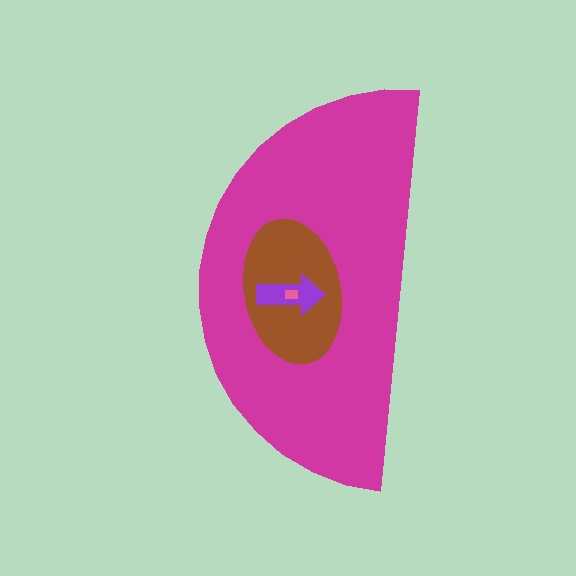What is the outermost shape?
The magenta semicircle.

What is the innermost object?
The pink rectangle.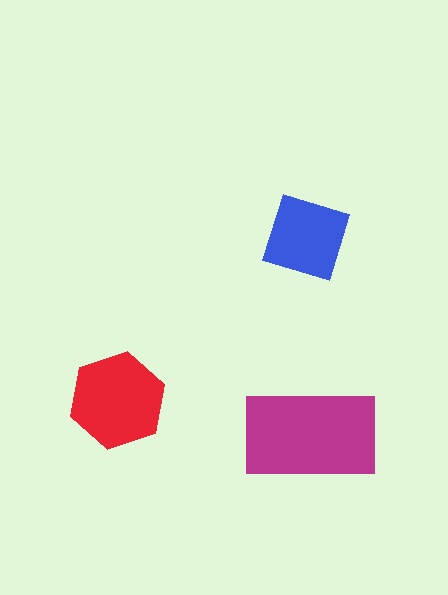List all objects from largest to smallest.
The magenta rectangle, the red hexagon, the blue diamond.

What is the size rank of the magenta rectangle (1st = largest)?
1st.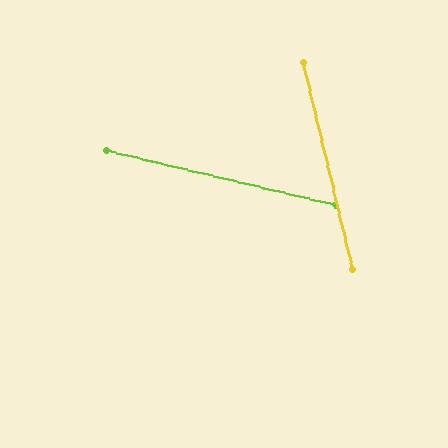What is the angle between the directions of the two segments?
Approximately 63 degrees.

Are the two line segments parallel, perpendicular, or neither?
Neither parallel nor perpendicular — they differ by about 63°.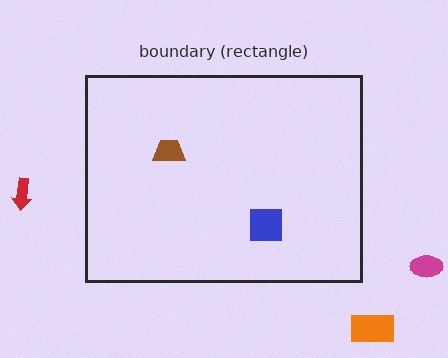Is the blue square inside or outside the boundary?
Inside.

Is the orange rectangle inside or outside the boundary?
Outside.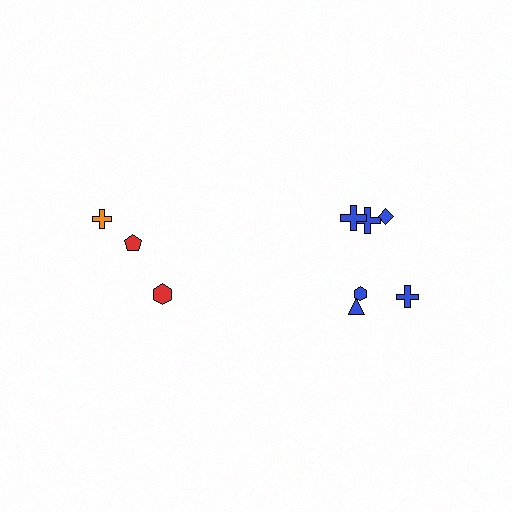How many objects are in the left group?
There are 3 objects.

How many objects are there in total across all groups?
There are 9 objects.